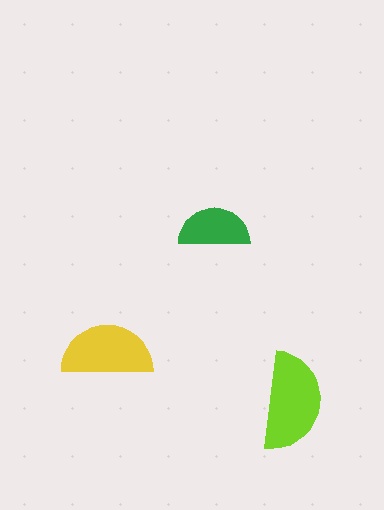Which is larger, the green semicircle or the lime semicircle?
The lime one.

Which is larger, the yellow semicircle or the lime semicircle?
The lime one.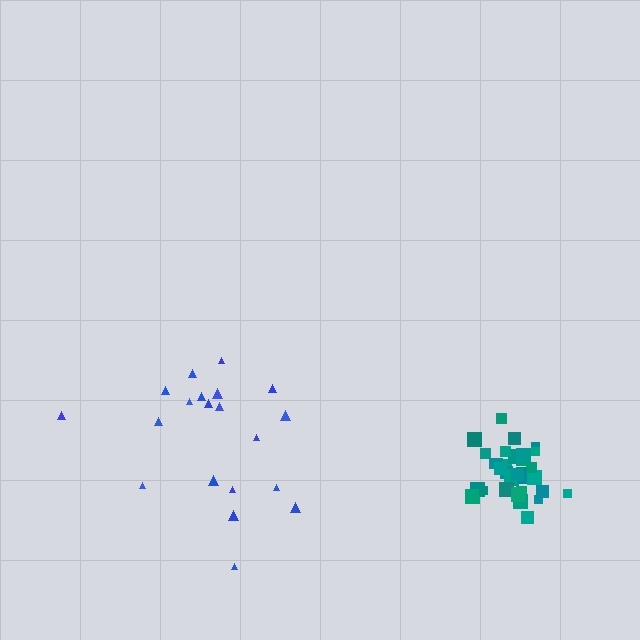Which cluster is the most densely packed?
Teal.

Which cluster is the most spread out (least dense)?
Blue.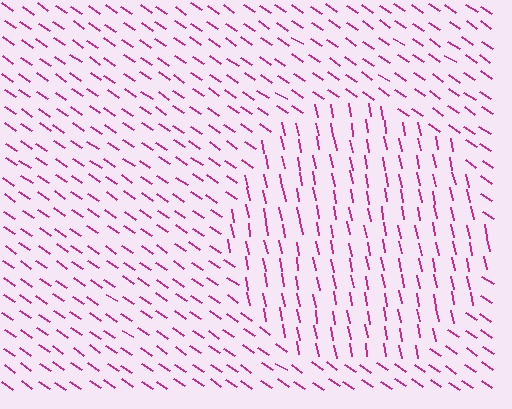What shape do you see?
I see a circle.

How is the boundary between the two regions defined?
The boundary is defined purely by a change in line orientation (approximately 45 degrees difference). All lines are the same color and thickness.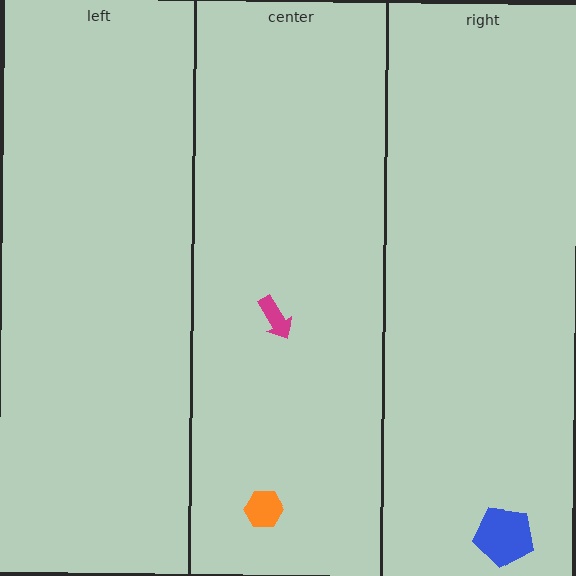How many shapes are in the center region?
2.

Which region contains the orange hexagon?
The center region.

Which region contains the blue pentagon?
The right region.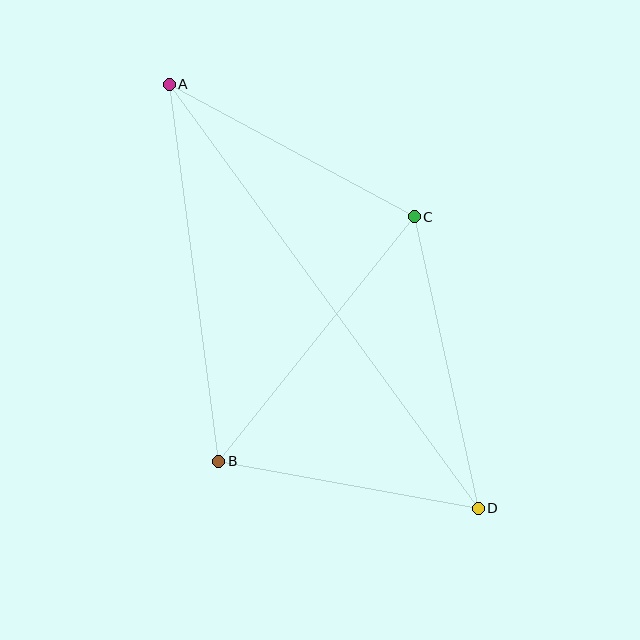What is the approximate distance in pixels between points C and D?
The distance between C and D is approximately 299 pixels.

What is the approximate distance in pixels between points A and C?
The distance between A and C is approximately 278 pixels.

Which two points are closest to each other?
Points B and D are closest to each other.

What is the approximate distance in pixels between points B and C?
The distance between B and C is approximately 313 pixels.